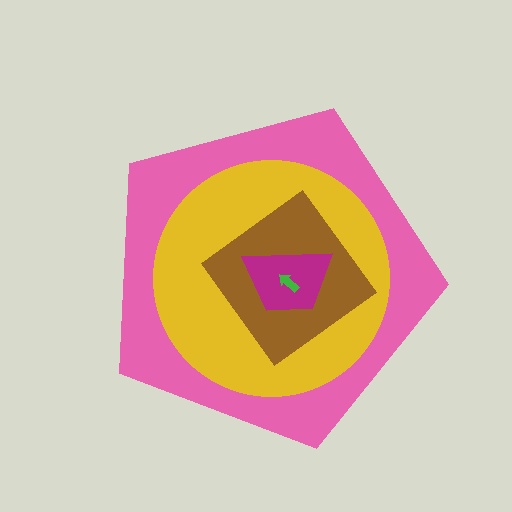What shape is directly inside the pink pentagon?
The yellow circle.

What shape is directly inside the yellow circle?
The brown diamond.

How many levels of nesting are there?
5.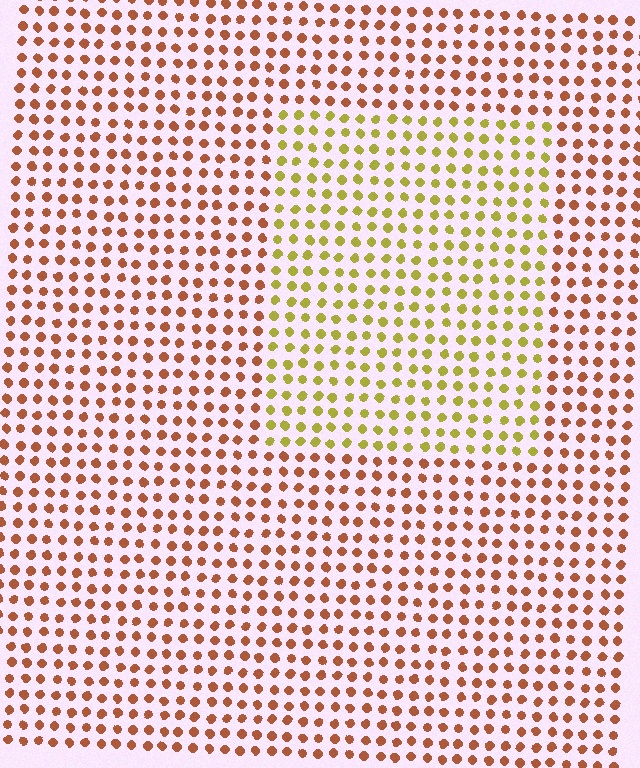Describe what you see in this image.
The image is filled with small brown elements in a uniform arrangement. A rectangle-shaped region is visible where the elements are tinted to a slightly different hue, forming a subtle color boundary.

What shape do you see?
I see a rectangle.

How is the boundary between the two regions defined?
The boundary is defined purely by a slight shift in hue (about 46 degrees). Spacing, size, and orientation are identical on both sides.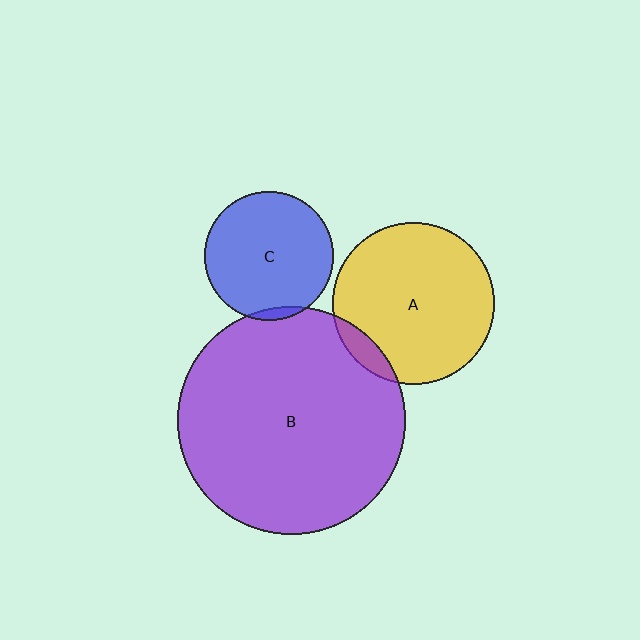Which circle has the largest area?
Circle B (purple).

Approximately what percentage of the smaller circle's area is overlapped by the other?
Approximately 5%.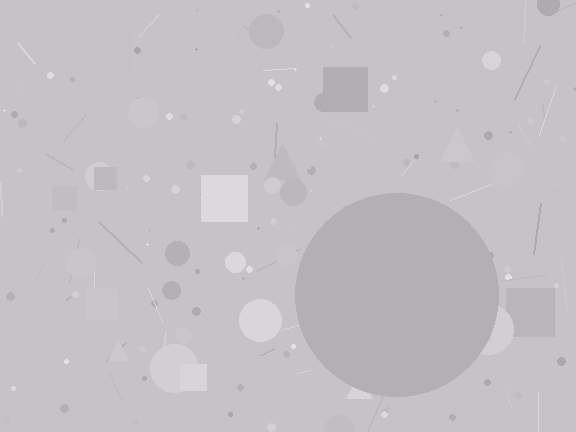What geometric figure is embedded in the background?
A circle is embedded in the background.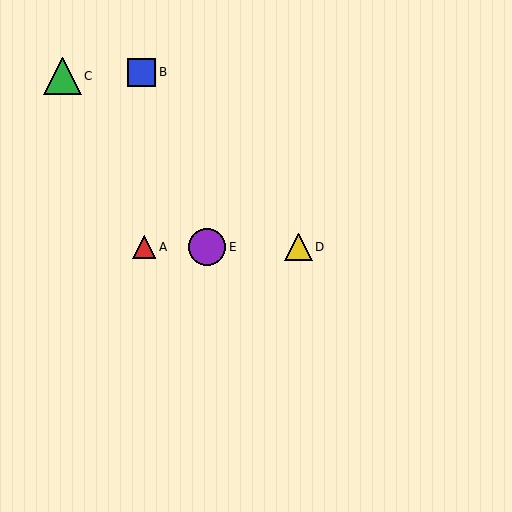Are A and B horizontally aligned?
No, A is at y≈247 and B is at y≈72.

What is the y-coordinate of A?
Object A is at y≈247.